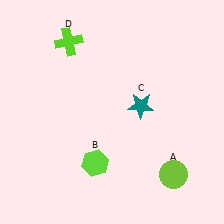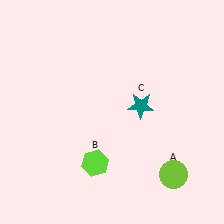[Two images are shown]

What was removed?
The lime cross (D) was removed in Image 2.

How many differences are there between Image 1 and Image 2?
There is 1 difference between the two images.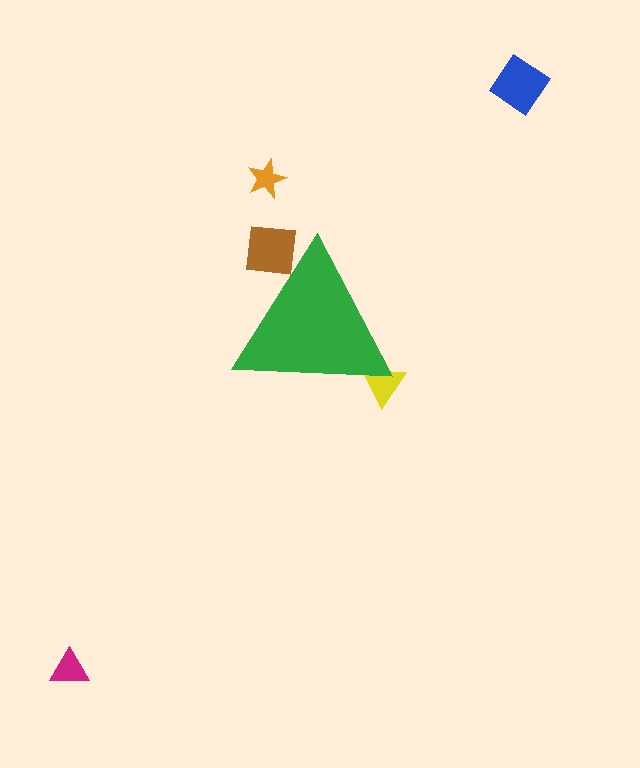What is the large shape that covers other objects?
A green triangle.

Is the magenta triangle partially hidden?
No, the magenta triangle is fully visible.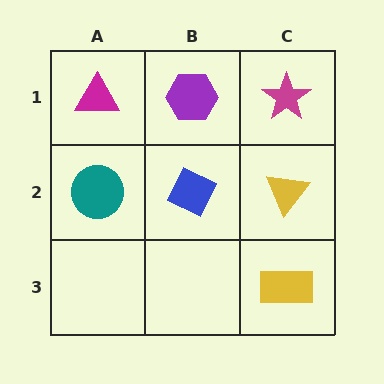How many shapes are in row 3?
1 shape.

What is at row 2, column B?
A blue diamond.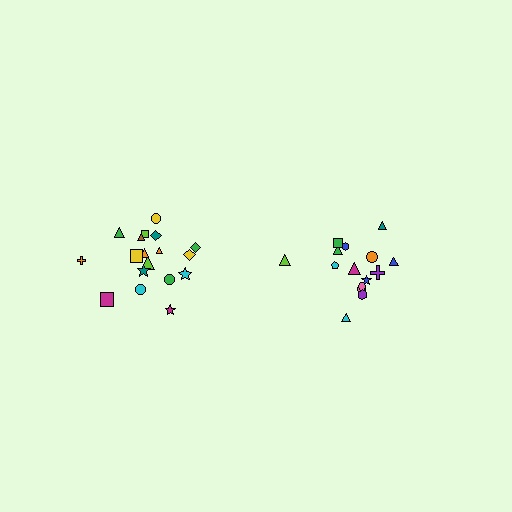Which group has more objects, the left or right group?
The left group.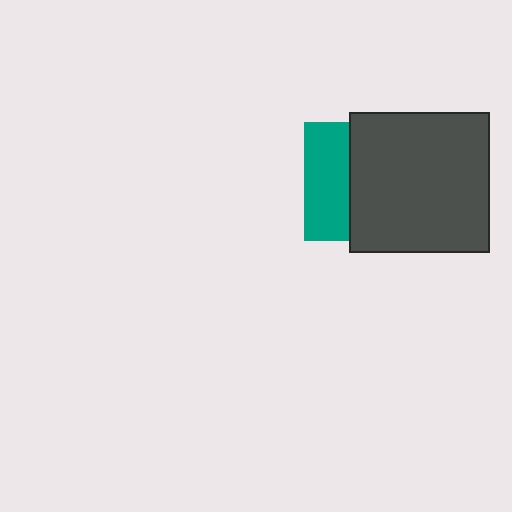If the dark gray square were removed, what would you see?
You would see the complete teal square.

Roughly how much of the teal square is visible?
A small part of it is visible (roughly 38%).